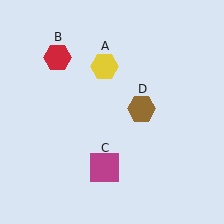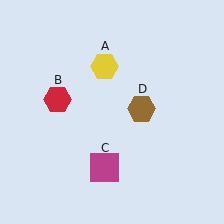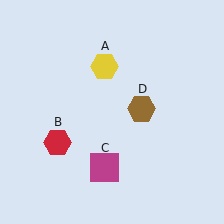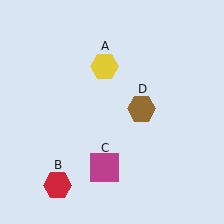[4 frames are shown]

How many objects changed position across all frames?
1 object changed position: red hexagon (object B).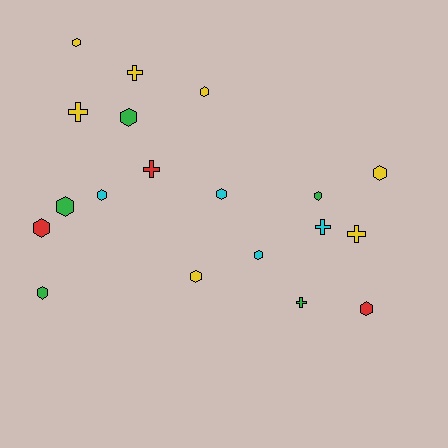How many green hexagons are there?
There are 4 green hexagons.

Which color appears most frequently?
Yellow, with 7 objects.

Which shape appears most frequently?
Hexagon, with 13 objects.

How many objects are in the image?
There are 19 objects.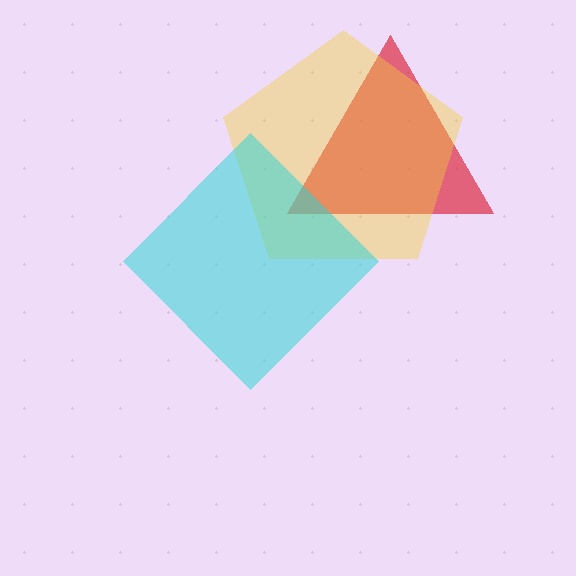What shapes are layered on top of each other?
The layered shapes are: a red triangle, a yellow pentagon, a cyan diamond.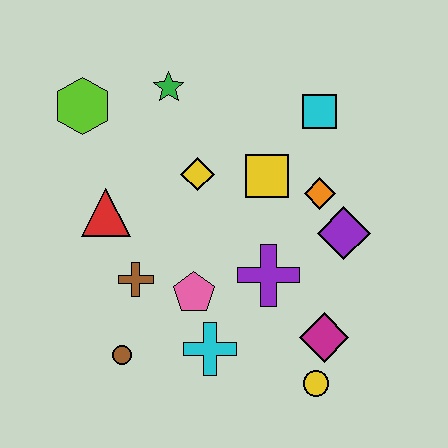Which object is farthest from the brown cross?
The cyan square is farthest from the brown cross.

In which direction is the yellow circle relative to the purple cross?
The yellow circle is below the purple cross.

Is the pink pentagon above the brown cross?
No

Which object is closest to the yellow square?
The orange diamond is closest to the yellow square.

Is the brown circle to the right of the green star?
No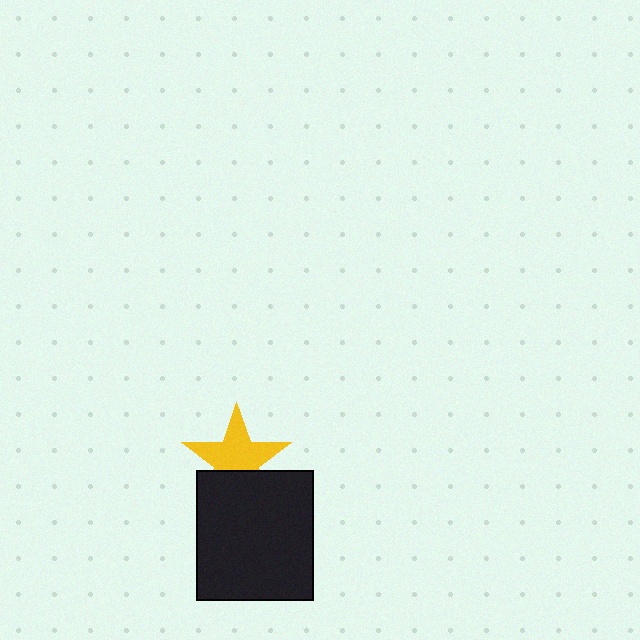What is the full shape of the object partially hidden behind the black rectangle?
The partially hidden object is a yellow star.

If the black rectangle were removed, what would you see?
You would see the complete yellow star.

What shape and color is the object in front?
The object in front is a black rectangle.